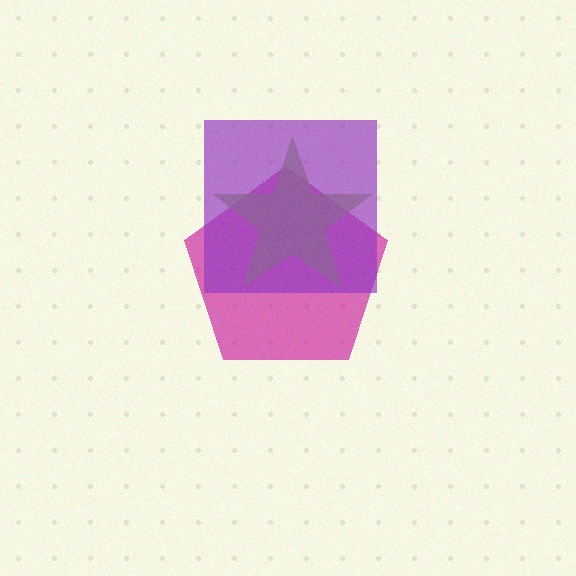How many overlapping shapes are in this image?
There are 3 overlapping shapes in the image.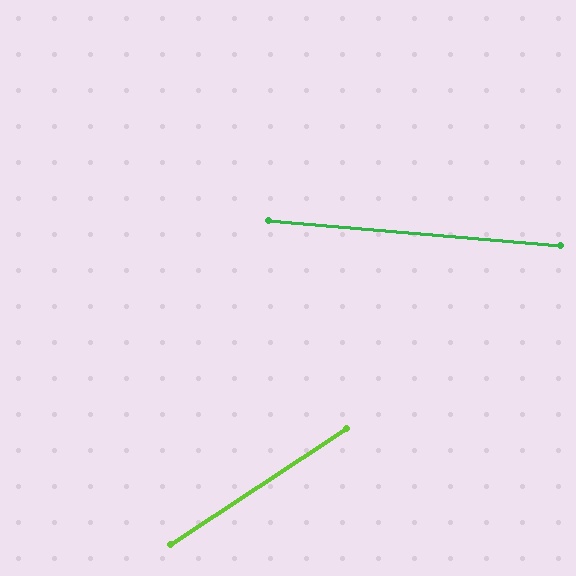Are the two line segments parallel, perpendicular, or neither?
Neither parallel nor perpendicular — they differ by about 38°.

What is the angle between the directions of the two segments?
Approximately 38 degrees.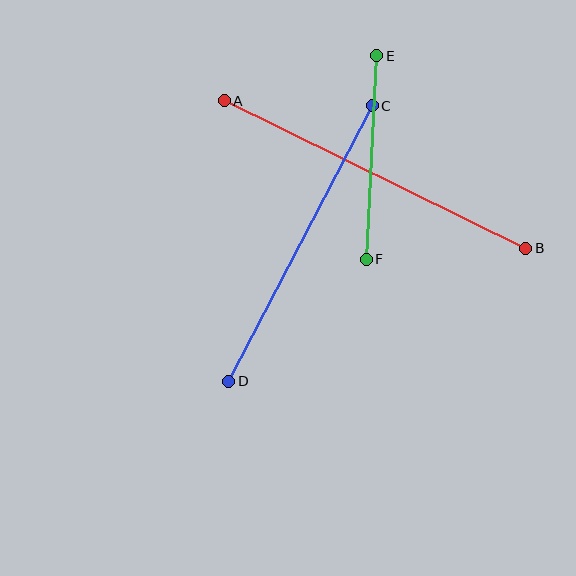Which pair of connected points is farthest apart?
Points A and B are farthest apart.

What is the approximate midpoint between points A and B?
The midpoint is at approximately (375, 175) pixels.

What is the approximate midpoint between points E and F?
The midpoint is at approximately (372, 157) pixels.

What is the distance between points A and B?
The distance is approximately 336 pixels.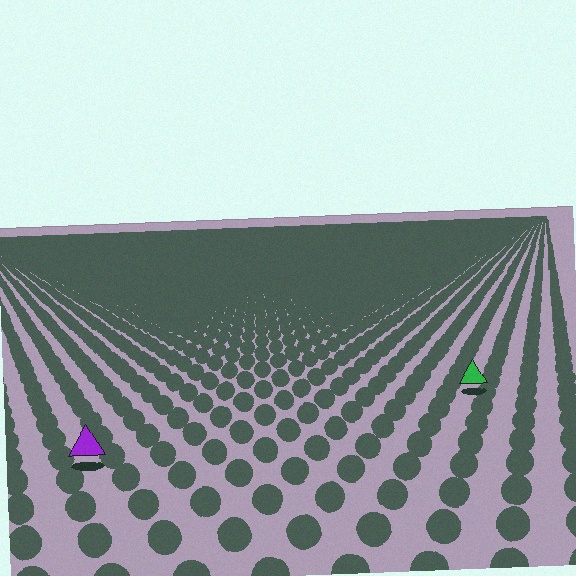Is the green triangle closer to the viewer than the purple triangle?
No. The purple triangle is closer — you can tell from the texture gradient: the ground texture is coarser near it.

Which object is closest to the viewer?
The purple triangle is closest. The texture marks near it are larger and more spread out.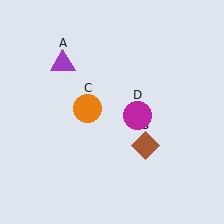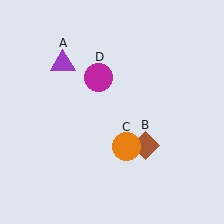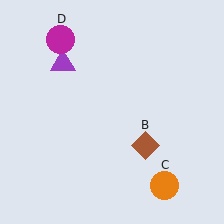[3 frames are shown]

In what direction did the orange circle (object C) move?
The orange circle (object C) moved down and to the right.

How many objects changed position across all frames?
2 objects changed position: orange circle (object C), magenta circle (object D).